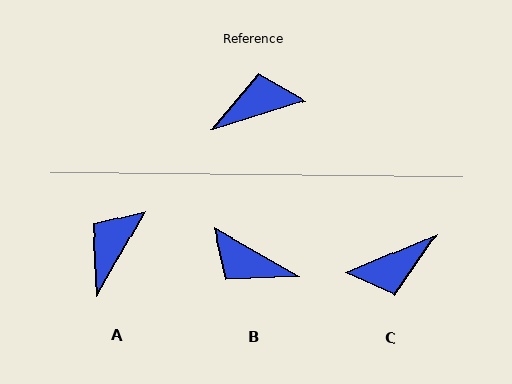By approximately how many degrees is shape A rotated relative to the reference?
Approximately 44 degrees counter-clockwise.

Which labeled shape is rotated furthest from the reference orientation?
C, about 175 degrees away.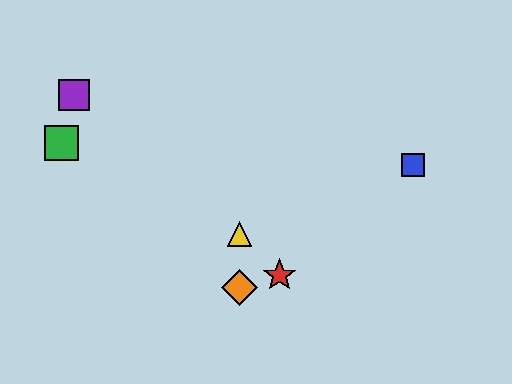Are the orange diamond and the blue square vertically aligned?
No, the orange diamond is at x≈240 and the blue square is at x≈413.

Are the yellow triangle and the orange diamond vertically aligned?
Yes, both are at x≈240.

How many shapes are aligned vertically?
2 shapes (the yellow triangle, the orange diamond) are aligned vertically.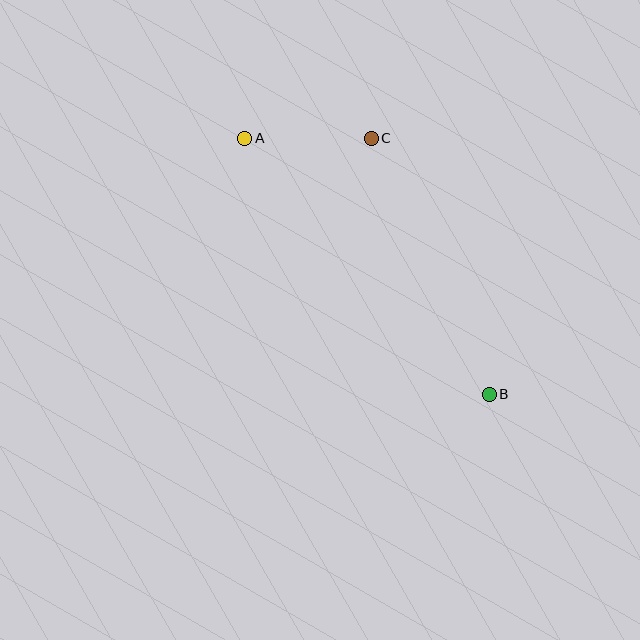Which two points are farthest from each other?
Points A and B are farthest from each other.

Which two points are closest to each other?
Points A and C are closest to each other.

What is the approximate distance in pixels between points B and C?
The distance between B and C is approximately 282 pixels.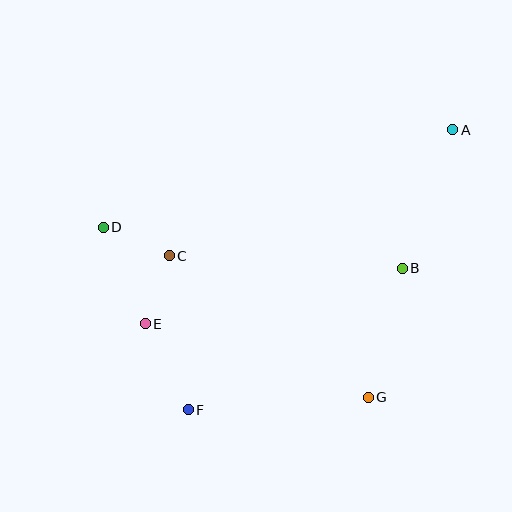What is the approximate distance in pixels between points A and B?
The distance between A and B is approximately 148 pixels.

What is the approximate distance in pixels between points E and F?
The distance between E and F is approximately 96 pixels.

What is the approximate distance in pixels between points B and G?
The distance between B and G is approximately 134 pixels.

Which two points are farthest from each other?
Points A and F are farthest from each other.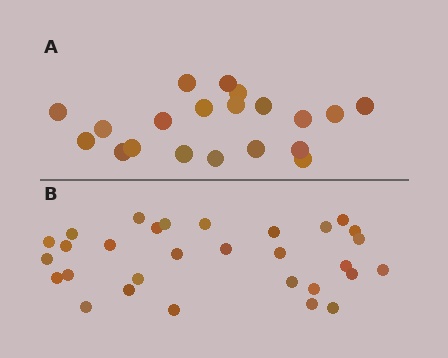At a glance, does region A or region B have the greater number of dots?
Region B (the bottom region) has more dots.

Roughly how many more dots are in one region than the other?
Region B has roughly 10 or so more dots than region A.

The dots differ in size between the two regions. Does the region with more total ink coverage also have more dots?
No. Region A has more total ink coverage because its dots are larger, but region B actually contains more individual dots. Total area can be misleading — the number of items is what matters here.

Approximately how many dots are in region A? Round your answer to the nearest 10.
About 20 dots.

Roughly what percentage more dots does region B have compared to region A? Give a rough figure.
About 50% more.